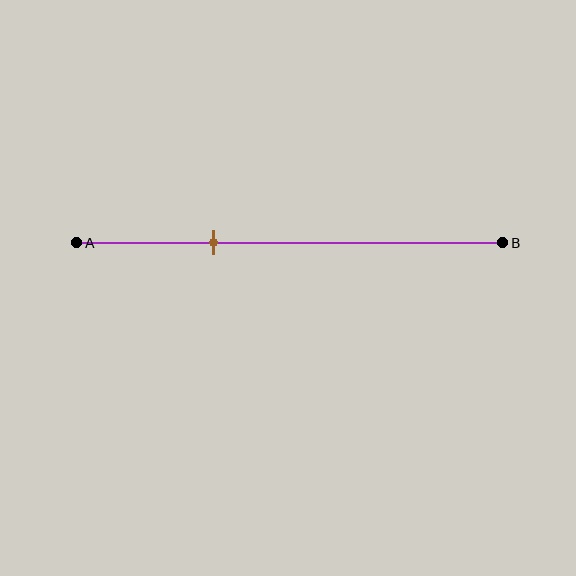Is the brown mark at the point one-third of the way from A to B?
Yes, the mark is approximately at the one-third point.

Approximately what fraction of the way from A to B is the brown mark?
The brown mark is approximately 30% of the way from A to B.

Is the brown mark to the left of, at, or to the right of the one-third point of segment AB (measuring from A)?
The brown mark is approximately at the one-third point of segment AB.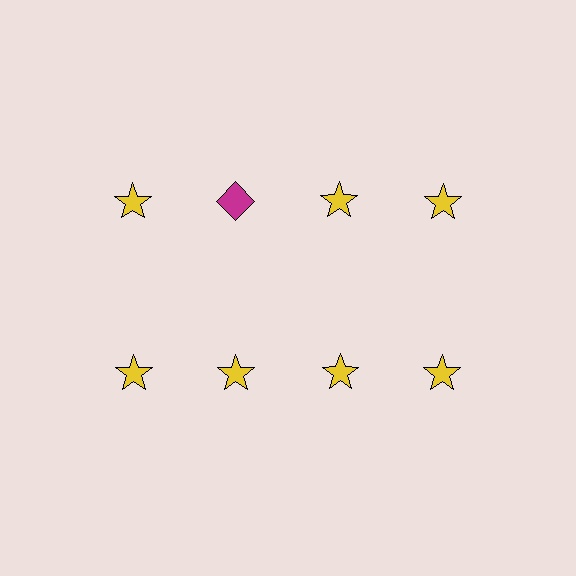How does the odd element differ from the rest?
It differs in both color (magenta instead of yellow) and shape (diamond instead of star).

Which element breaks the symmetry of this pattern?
The magenta diamond in the top row, second from left column breaks the symmetry. All other shapes are yellow stars.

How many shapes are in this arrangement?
There are 8 shapes arranged in a grid pattern.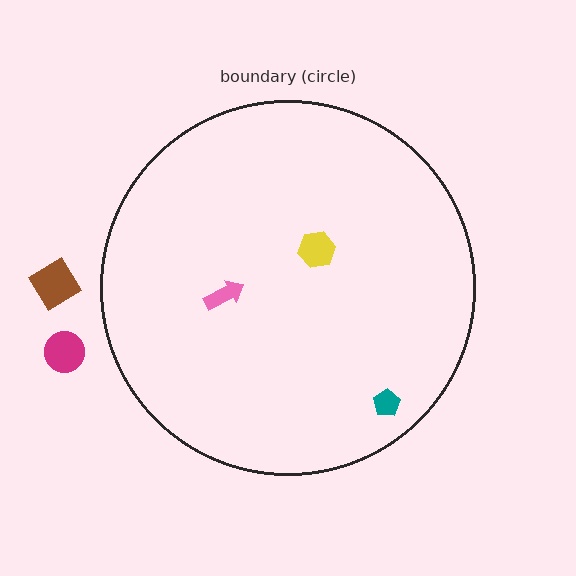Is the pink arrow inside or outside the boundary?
Inside.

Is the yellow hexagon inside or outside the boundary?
Inside.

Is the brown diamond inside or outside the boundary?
Outside.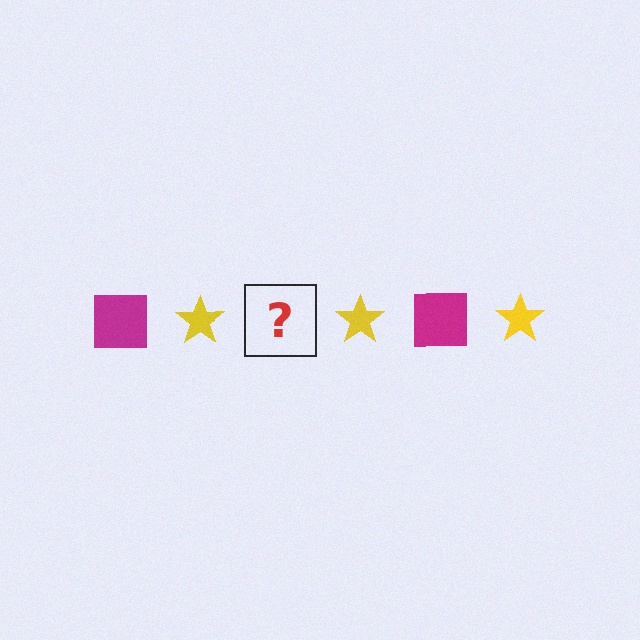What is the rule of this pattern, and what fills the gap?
The rule is that the pattern alternates between magenta square and yellow star. The gap should be filled with a magenta square.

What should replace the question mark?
The question mark should be replaced with a magenta square.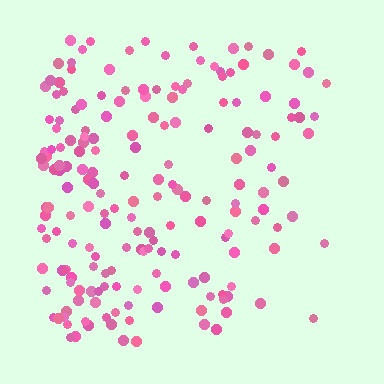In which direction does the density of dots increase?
From right to left, with the left side densest.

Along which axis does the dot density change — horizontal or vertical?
Horizontal.